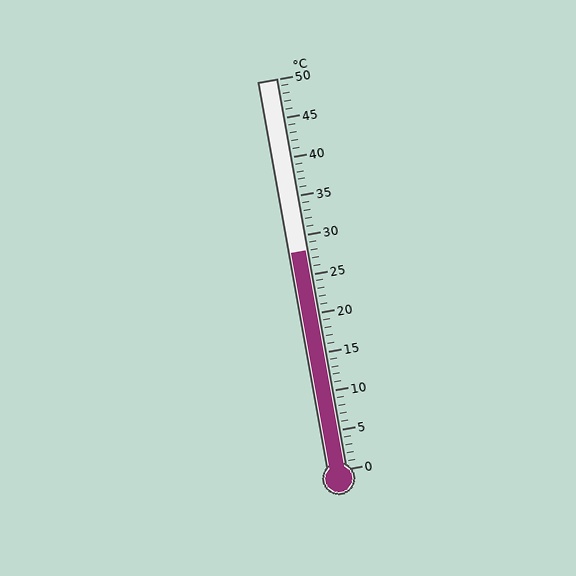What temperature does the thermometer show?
The thermometer shows approximately 28°C.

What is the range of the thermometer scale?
The thermometer scale ranges from 0°C to 50°C.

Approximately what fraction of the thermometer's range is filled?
The thermometer is filled to approximately 55% of its range.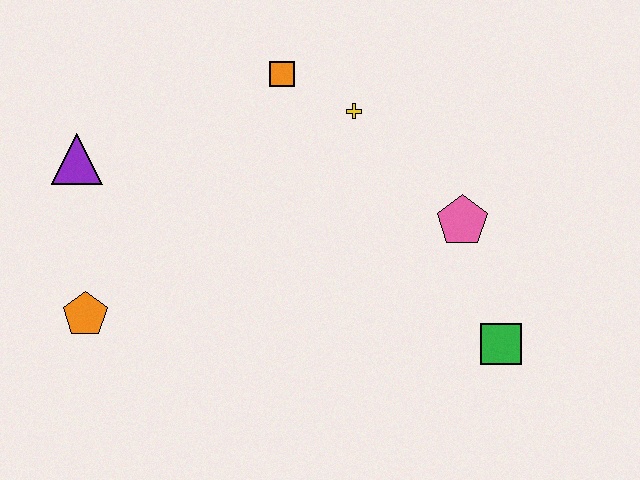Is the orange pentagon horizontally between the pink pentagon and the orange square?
No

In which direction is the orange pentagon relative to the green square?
The orange pentagon is to the left of the green square.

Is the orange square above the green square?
Yes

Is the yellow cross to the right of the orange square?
Yes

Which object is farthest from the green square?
The purple triangle is farthest from the green square.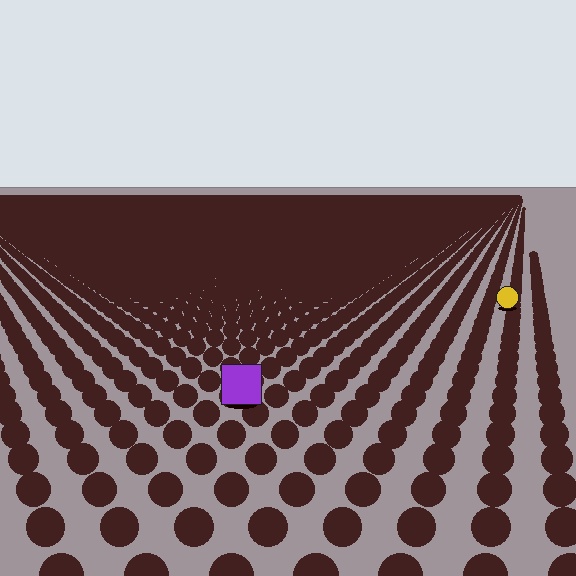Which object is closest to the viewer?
The purple square is closest. The texture marks near it are larger and more spread out.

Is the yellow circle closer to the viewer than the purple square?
No. The purple square is closer — you can tell from the texture gradient: the ground texture is coarser near it.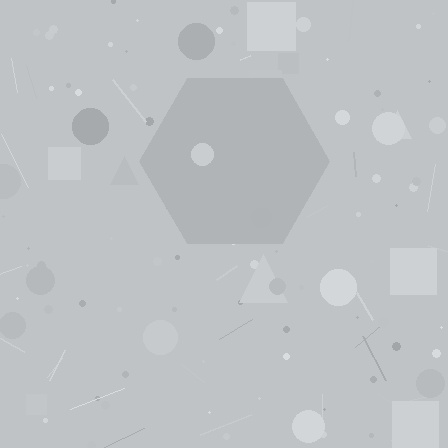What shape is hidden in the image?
A hexagon is hidden in the image.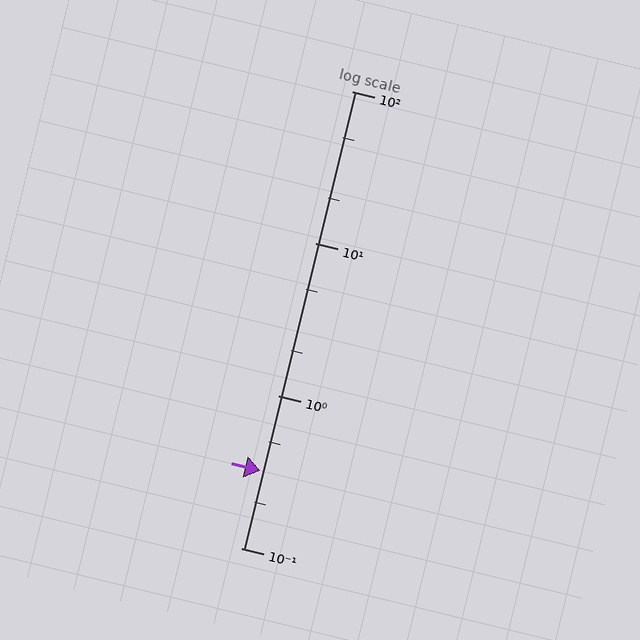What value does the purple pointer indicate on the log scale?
The pointer indicates approximately 0.32.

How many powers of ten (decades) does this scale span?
The scale spans 3 decades, from 0.1 to 100.